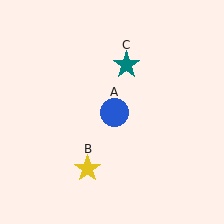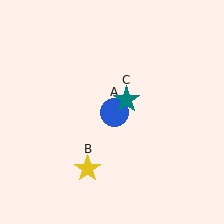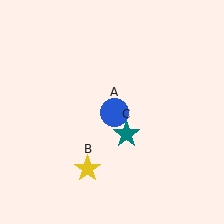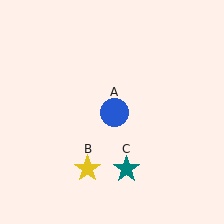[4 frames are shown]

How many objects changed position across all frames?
1 object changed position: teal star (object C).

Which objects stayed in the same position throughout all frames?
Blue circle (object A) and yellow star (object B) remained stationary.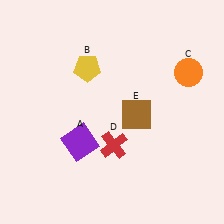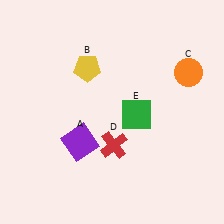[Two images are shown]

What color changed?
The square (E) changed from brown in Image 1 to green in Image 2.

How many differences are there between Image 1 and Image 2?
There is 1 difference between the two images.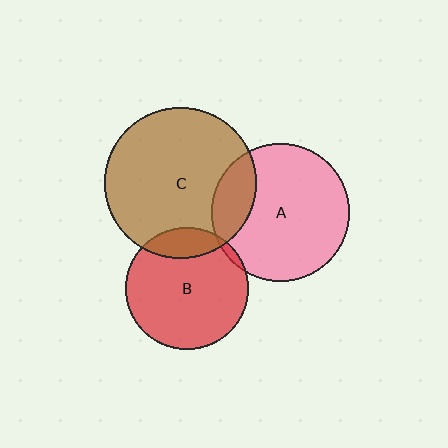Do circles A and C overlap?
Yes.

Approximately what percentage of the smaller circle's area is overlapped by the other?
Approximately 20%.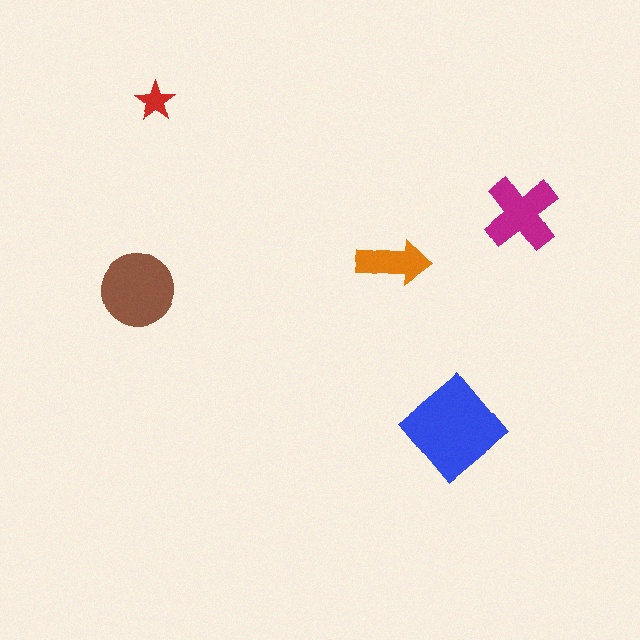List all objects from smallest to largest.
The red star, the orange arrow, the magenta cross, the brown circle, the blue diamond.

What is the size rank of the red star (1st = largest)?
5th.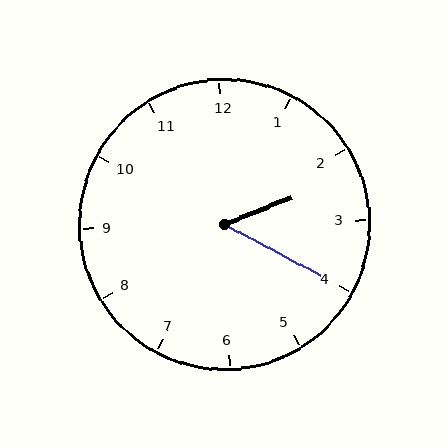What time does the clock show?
2:20.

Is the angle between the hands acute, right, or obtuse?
It is acute.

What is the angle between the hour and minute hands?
Approximately 50 degrees.